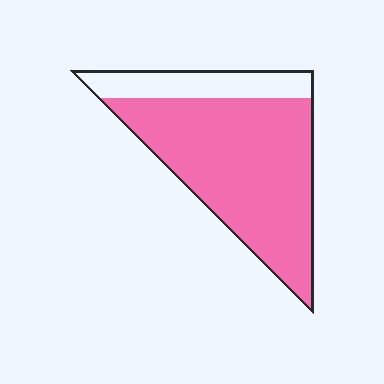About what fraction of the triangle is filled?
About four fifths (4/5).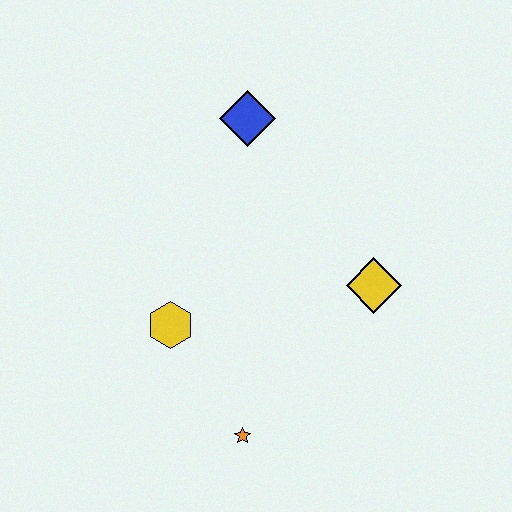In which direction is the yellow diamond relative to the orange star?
The yellow diamond is above the orange star.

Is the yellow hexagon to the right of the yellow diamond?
No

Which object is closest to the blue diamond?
The yellow diamond is closest to the blue diamond.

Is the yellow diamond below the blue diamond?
Yes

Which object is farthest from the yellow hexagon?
The blue diamond is farthest from the yellow hexagon.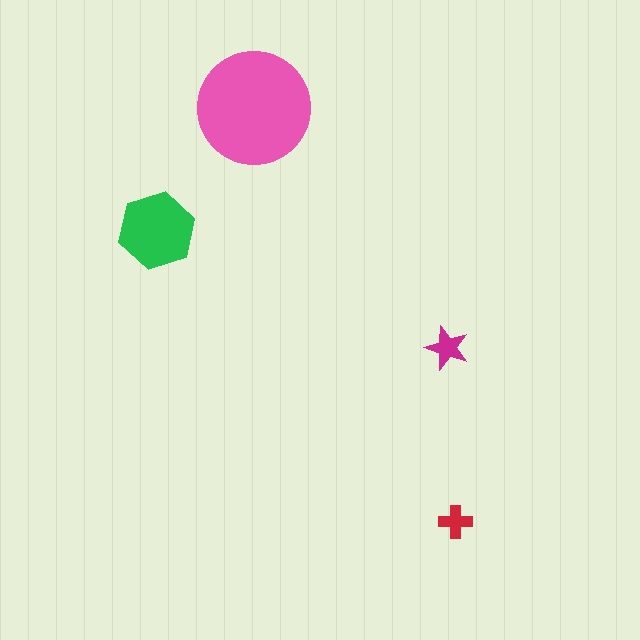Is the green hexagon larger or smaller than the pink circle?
Smaller.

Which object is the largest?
The pink circle.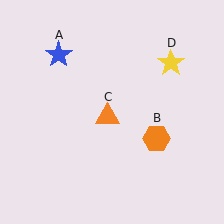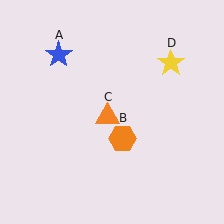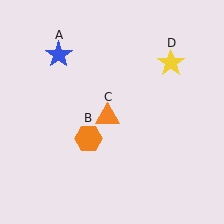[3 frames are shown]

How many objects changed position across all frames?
1 object changed position: orange hexagon (object B).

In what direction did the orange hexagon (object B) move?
The orange hexagon (object B) moved left.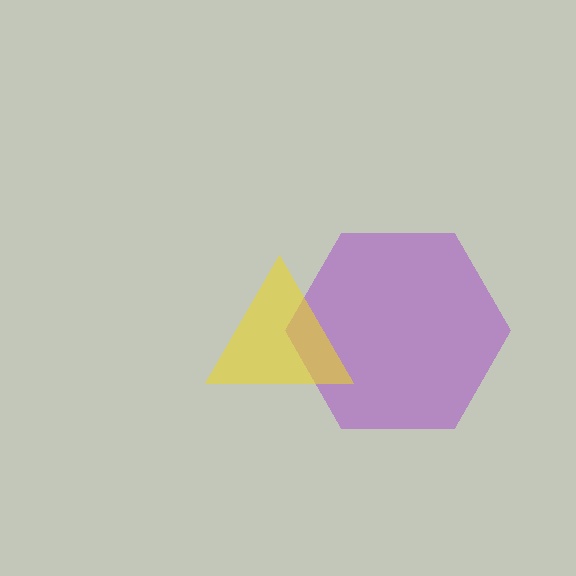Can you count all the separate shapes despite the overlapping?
Yes, there are 2 separate shapes.